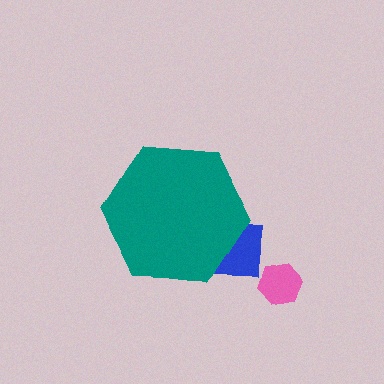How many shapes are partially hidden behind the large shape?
2 shapes are partially hidden.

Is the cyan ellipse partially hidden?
Yes, the cyan ellipse is partially hidden behind the teal hexagon.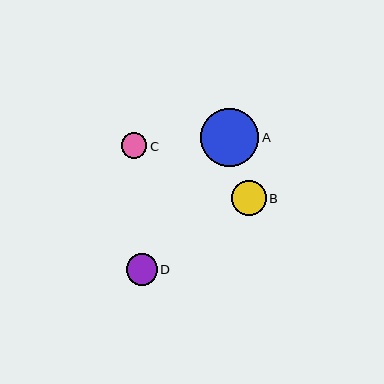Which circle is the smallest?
Circle C is the smallest with a size of approximately 25 pixels.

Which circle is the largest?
Circle A is the largest with a size of approximately 58 pixels.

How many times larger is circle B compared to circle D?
Circle B is approximately 1.1 times the size of circle D.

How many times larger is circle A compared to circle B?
Circle A is approximately 1.7 times the size of circle B.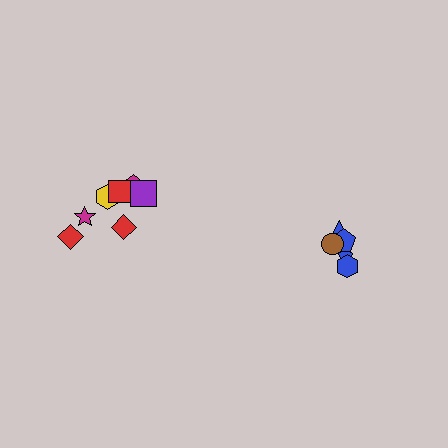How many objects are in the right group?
There are 5 objects.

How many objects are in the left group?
There are 7 objects.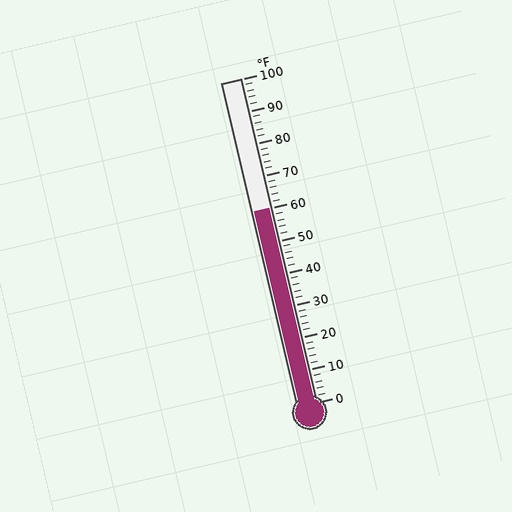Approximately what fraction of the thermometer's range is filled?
The thermometer is filled to approximately 60% of its range.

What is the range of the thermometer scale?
The thermometer scale ranges from 0°F to 100°F.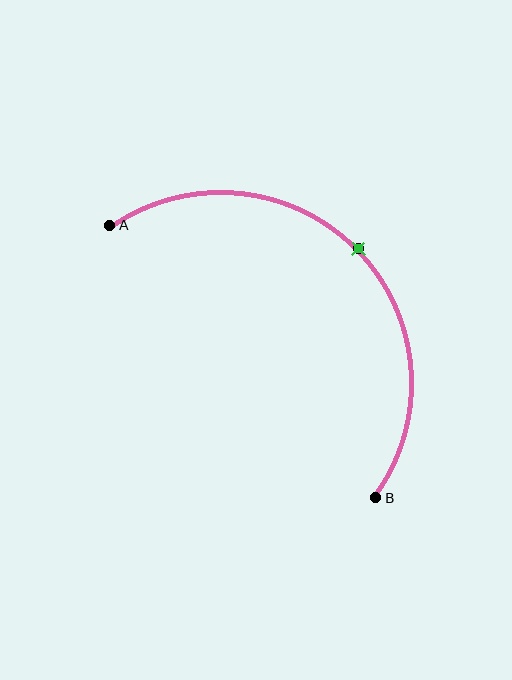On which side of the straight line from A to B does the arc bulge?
The arc bulges above and to the right of the straight line connecting A and B.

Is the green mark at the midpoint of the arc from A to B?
Yes. The green mark lies on the arc at equal arc-length from both A and B — it is the arc midpoint.